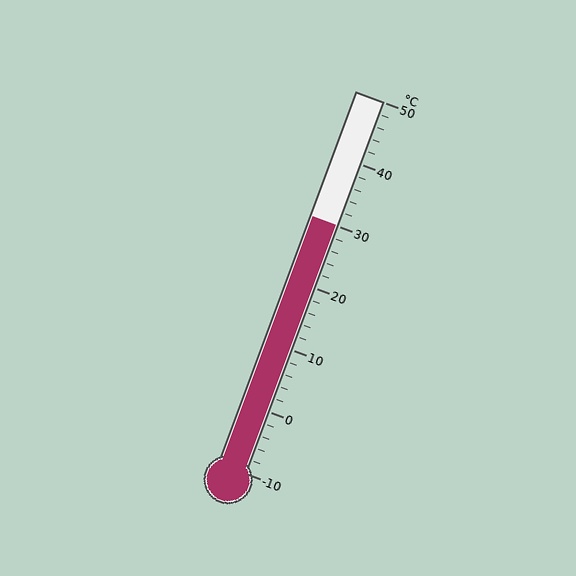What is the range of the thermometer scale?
The thermometer scale ranges from -10°C to 50°C.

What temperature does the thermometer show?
The thermometer shows approximately 30°C.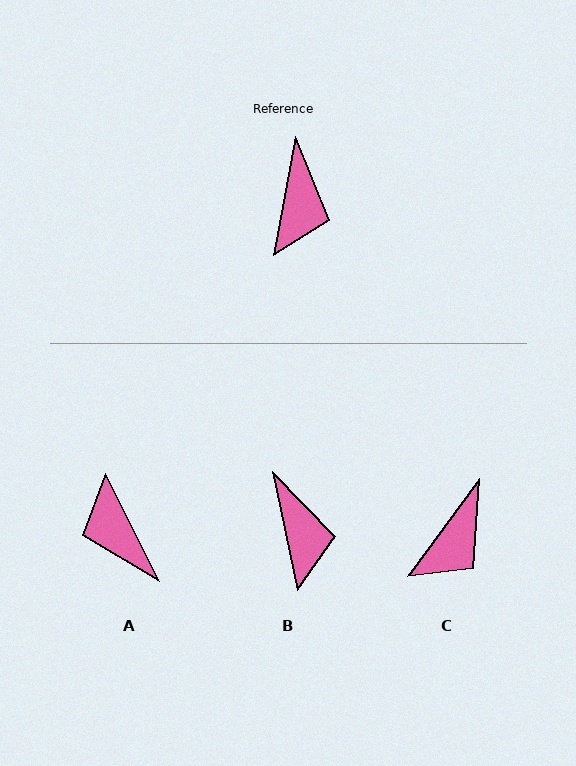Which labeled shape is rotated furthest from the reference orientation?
A, about 143 degrees away.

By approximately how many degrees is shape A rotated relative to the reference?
Approximately 143 degrees clockwise.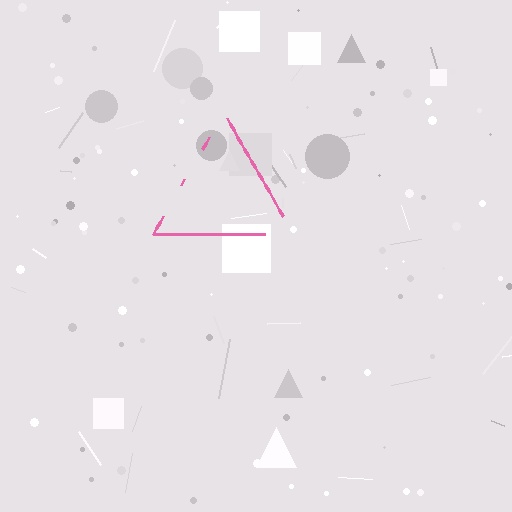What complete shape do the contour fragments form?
The contour fragments form a triangle.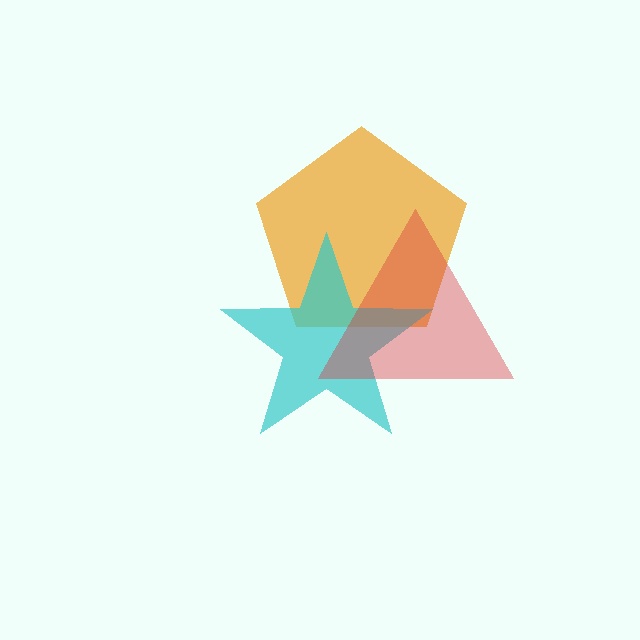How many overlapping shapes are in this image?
There are 3 overlapping shapes in the image.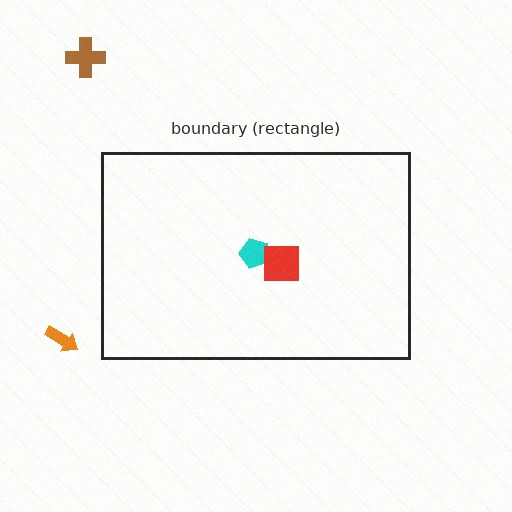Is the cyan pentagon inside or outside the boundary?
Inside.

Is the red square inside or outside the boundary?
Inside.